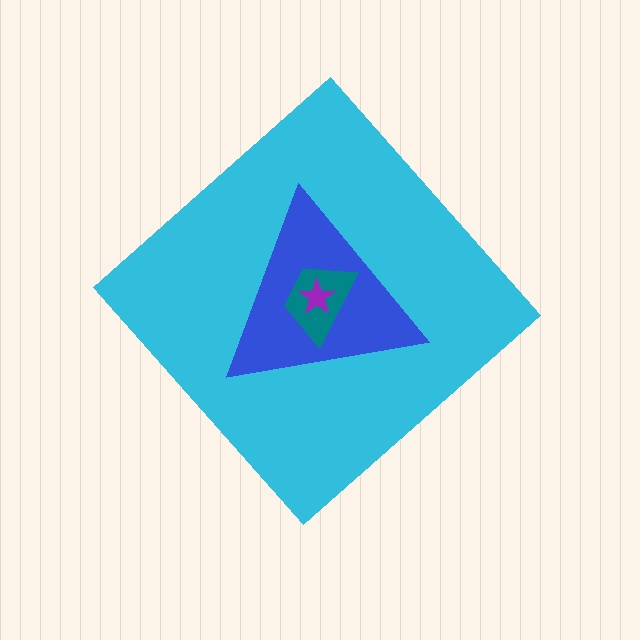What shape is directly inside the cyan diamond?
The blue triangle.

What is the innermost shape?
The purple star.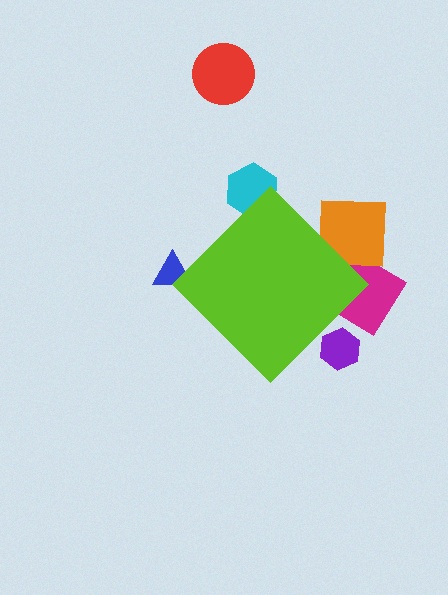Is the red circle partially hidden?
No, the red circle is fully visible.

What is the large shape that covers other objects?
A lime diamond.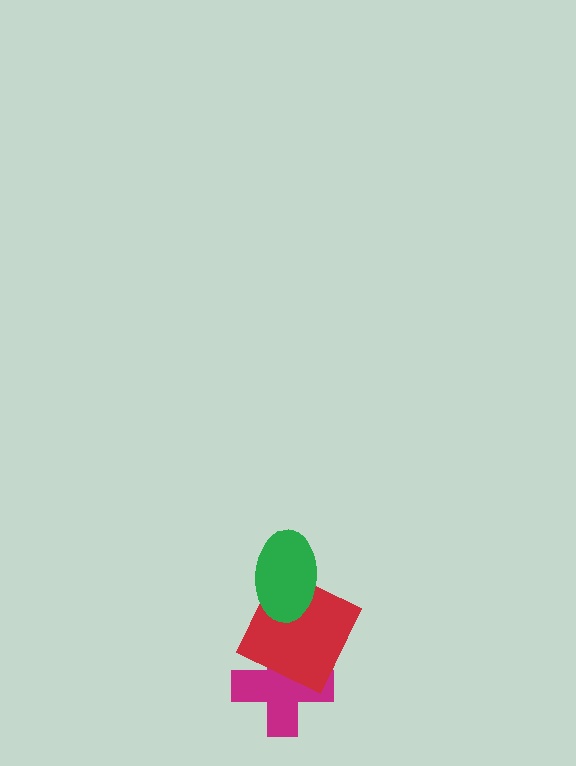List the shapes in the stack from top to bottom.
From top to bottom: the green ellipse, the red square, the magenta cross.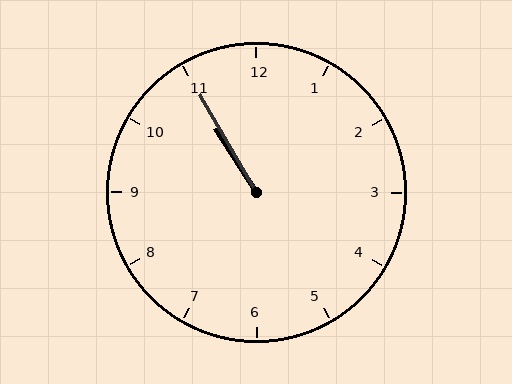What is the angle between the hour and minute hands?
Approximately 2 degrees.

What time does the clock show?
10:55.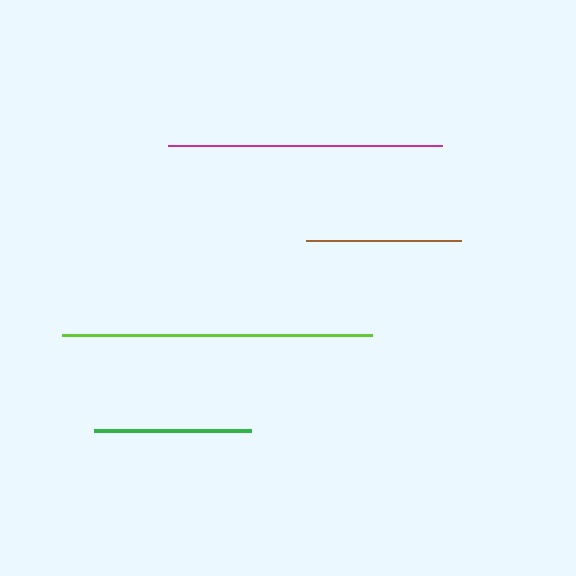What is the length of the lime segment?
The lime segment is approximately 310 pixels long.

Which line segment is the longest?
The lime line is the longest at approximately 310 pixels.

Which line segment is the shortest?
The brown line is the shortest at approximately 155 pixels.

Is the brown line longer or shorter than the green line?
The green line is longer than the brown line.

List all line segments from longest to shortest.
From longest to shortest: lime, magenta, green, brown.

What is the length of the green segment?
The green segment is approximately 157 pixels long.